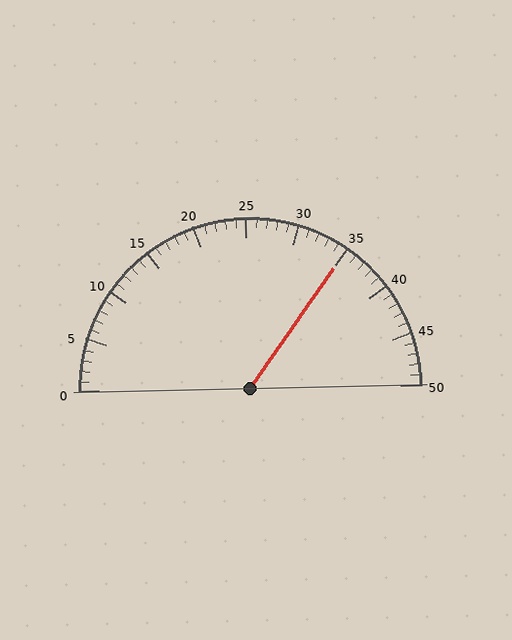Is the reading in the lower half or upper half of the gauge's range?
The reading is in the upper half of the range (0 to 50).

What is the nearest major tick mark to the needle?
The nearest major tick mark is 35.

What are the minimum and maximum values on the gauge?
The gauge ranges from 0 to 50.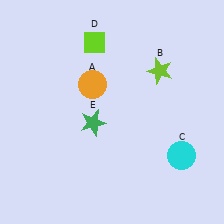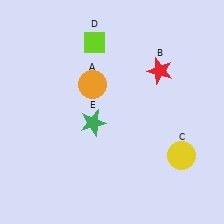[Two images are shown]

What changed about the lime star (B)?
In Image 1, B is lime. In Image 2, it changed to red.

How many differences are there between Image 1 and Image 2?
There are 2 differences between the two images.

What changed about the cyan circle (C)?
In Image 1, C is cyan. In Image 2, it changed to yellow.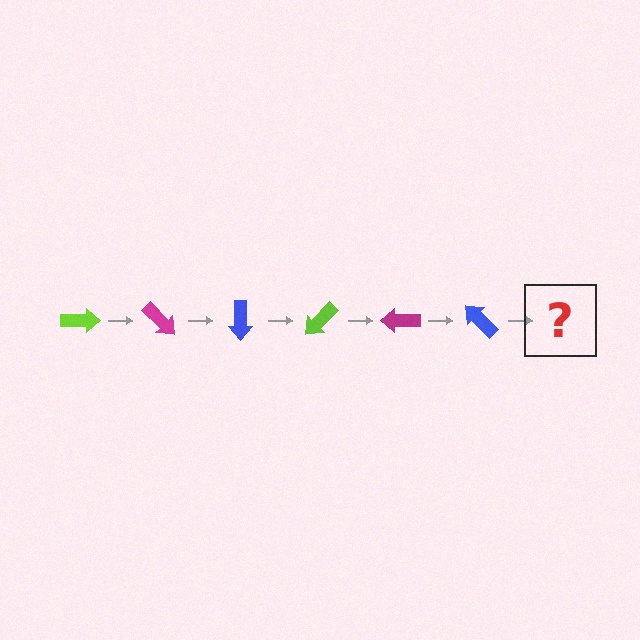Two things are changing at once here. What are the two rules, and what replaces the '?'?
The two rules are that it rotates 45 degrees each step and the color cycles through lime, magenta, and blue. The '?' should be a lime arrow, rotated 270 degrees from the start.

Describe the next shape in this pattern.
It should be a lime arrow, rotated 270 degrees from the start.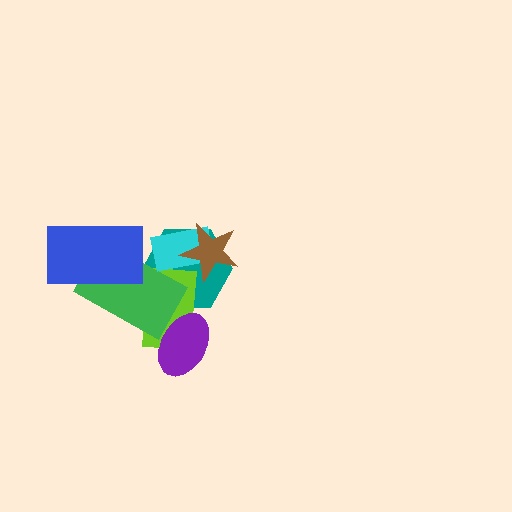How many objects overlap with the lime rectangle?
3 objects overlap with the lime rectangle.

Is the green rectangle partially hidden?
Yes, it is partially covered by another shape.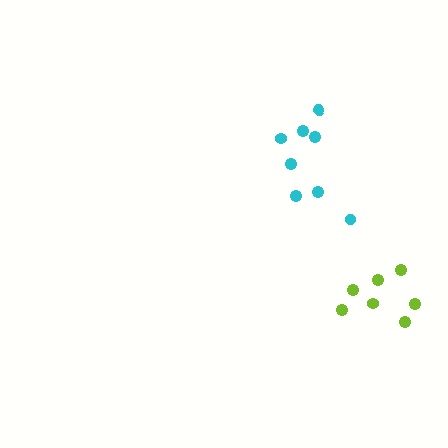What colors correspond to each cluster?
The clusters are colored: cyan, lime.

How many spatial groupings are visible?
There are 2 spatial groupings.